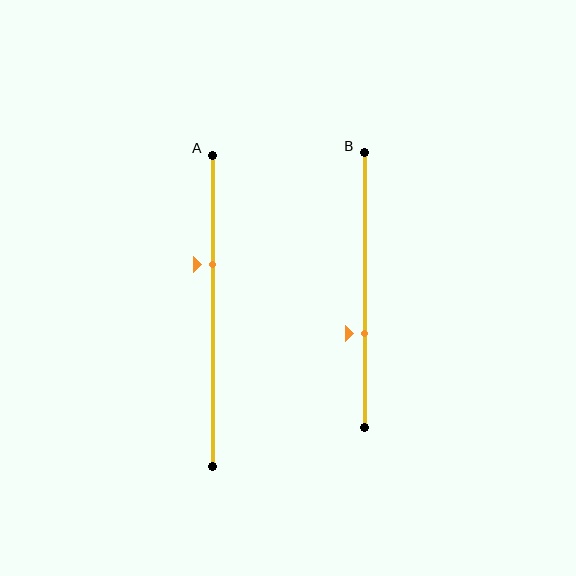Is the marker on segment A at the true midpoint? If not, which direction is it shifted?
No, the marker on segment A is shifted upward by about 15% of the segment length.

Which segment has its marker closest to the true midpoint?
Segment A has its marker closest to the true midpoint.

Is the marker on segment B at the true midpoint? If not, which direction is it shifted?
No, the marker on segment B is shifted downward by about 16% of the segment length.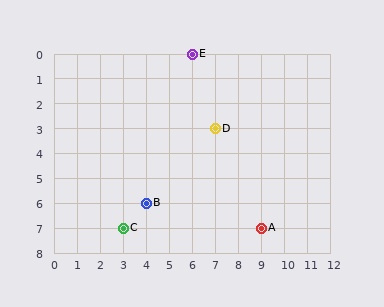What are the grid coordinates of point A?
Point A is at grid coordinates (9, 7).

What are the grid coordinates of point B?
Point B is at grid coordinates (4, 6).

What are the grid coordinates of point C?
Point C is at grid coordinates (3, 7).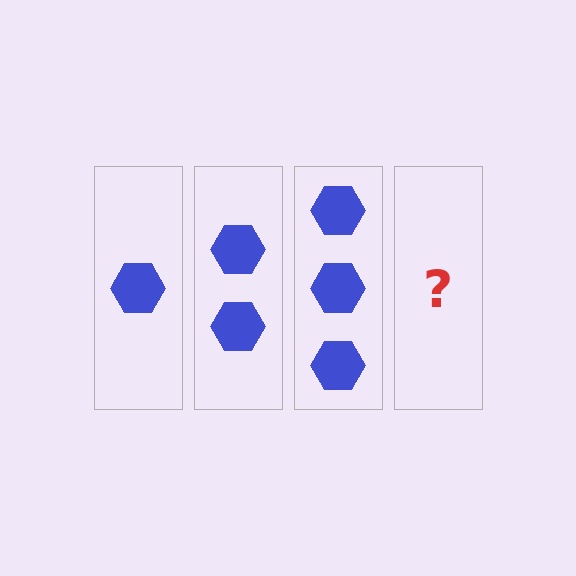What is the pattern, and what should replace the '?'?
The pattern is that each step adds one more hexagon. The '?' should be 4 hexagons.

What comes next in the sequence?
The next element should be 4 hexagons.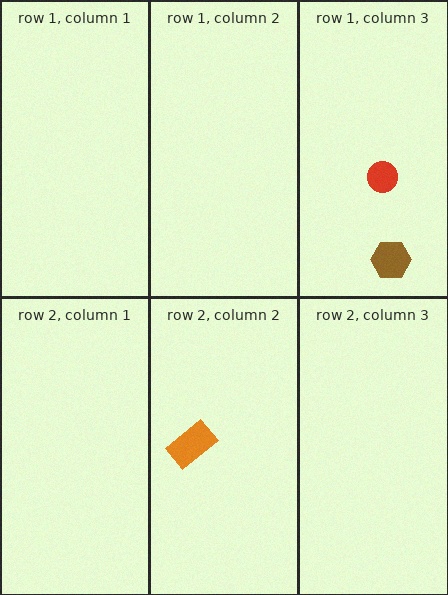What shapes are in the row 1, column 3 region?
The red circle, the brown hexagon.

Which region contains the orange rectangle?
The row 2, column 2 region.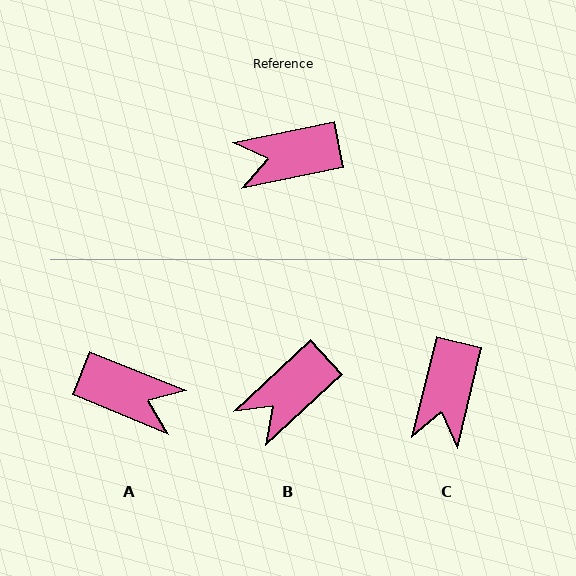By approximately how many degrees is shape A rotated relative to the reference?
Approximately 146 degrees counter-clockwise.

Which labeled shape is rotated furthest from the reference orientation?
A, about 146 degrees away.